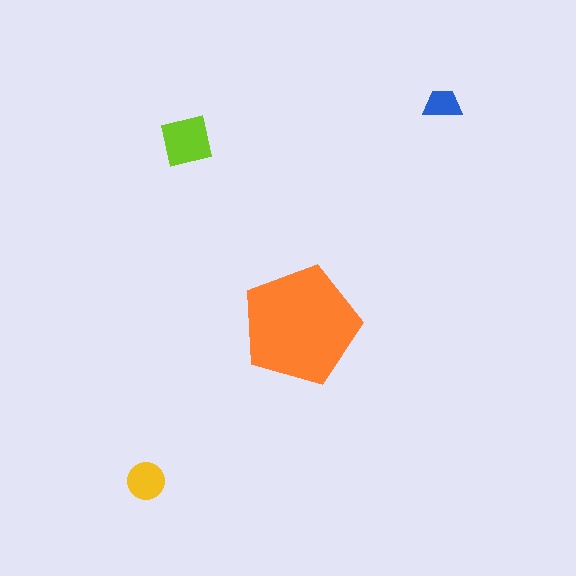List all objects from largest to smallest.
The orange pentagon, the lime square, the yellow circle, the blue trapezoid.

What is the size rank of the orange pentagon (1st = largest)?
1st.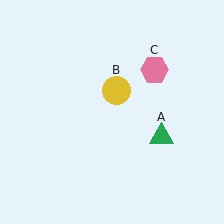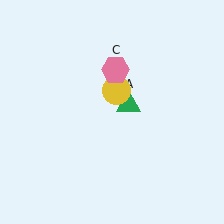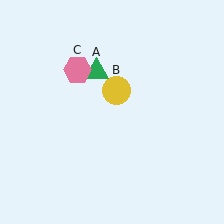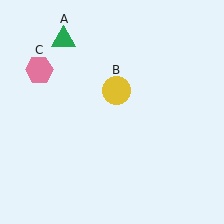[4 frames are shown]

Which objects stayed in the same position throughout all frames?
Yellow circle (object B) remained stationary.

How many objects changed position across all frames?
2 objects changed position: green triangle (object A), pink hexagon (object C).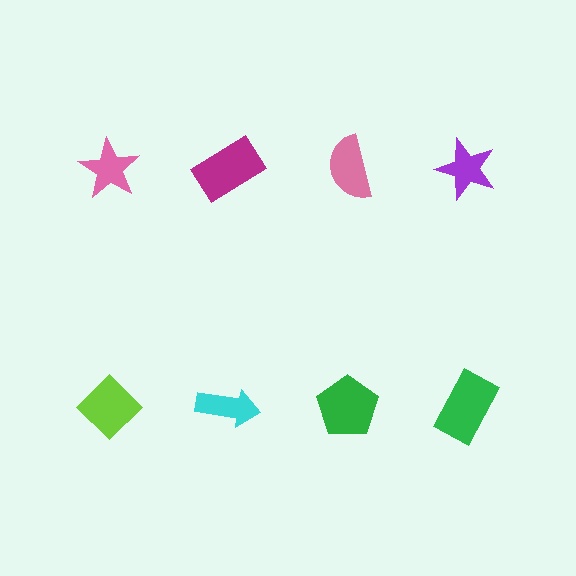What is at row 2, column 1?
A lime diamond.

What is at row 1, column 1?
A pink star.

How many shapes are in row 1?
4 shapes.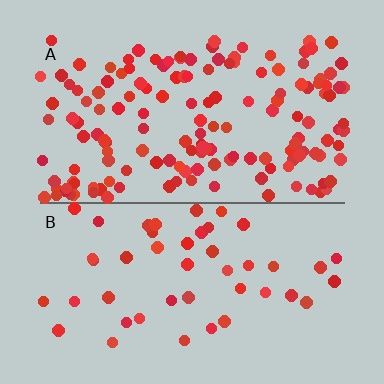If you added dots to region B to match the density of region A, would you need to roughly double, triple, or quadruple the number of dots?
Approximately triple.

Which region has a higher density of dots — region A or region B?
A (the top).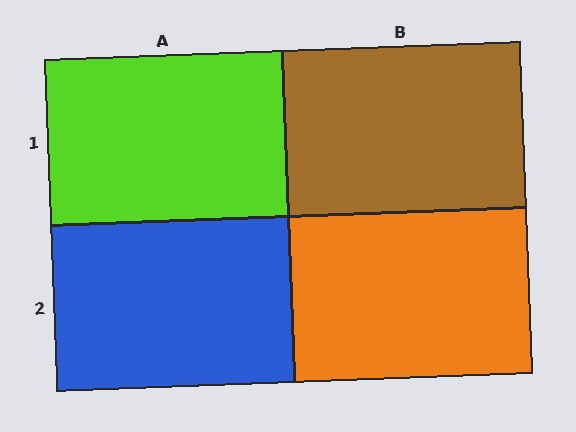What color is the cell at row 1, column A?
Lime.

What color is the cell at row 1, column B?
Brown.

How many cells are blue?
1 cell is blue.